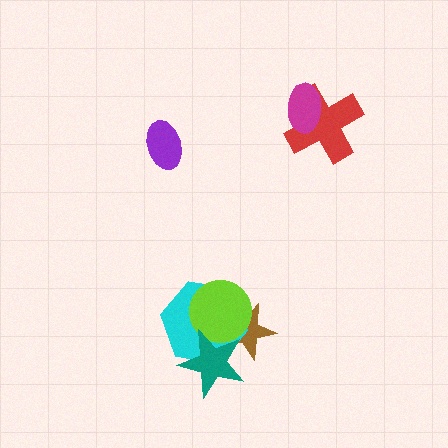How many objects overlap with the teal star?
3 objects overlap with the teal star.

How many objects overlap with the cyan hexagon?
3 objects overlap with the cyan hexagon.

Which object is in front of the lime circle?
The teal star is in front of the lime circle.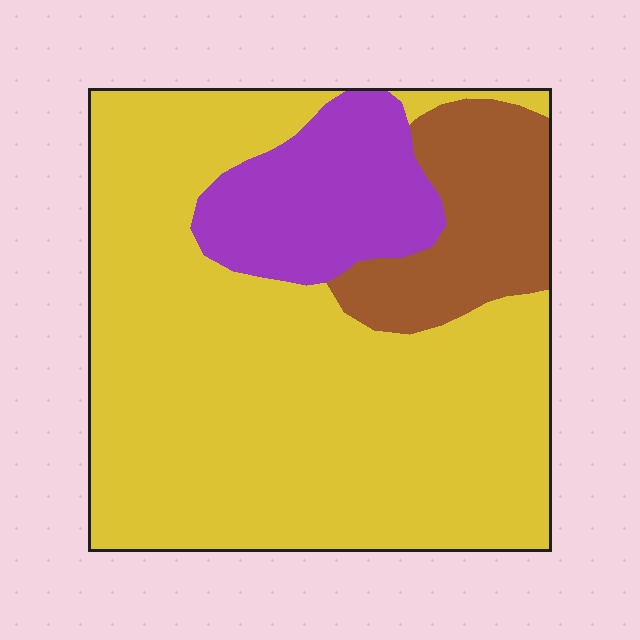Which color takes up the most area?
Yellow, at roughly 70%.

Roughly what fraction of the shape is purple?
Purple takes up about one sixth (1/6) of the shape.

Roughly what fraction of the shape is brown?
Brown takes up less than a quarter of the shape.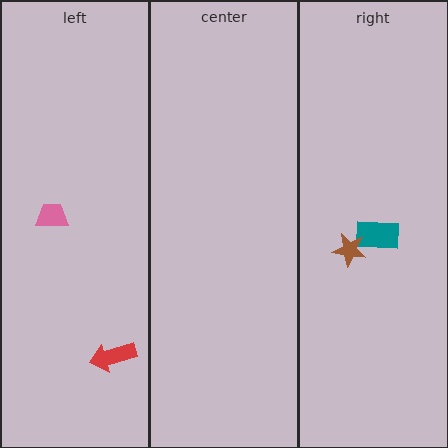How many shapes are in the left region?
2.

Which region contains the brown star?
The right region.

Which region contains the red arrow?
The left region.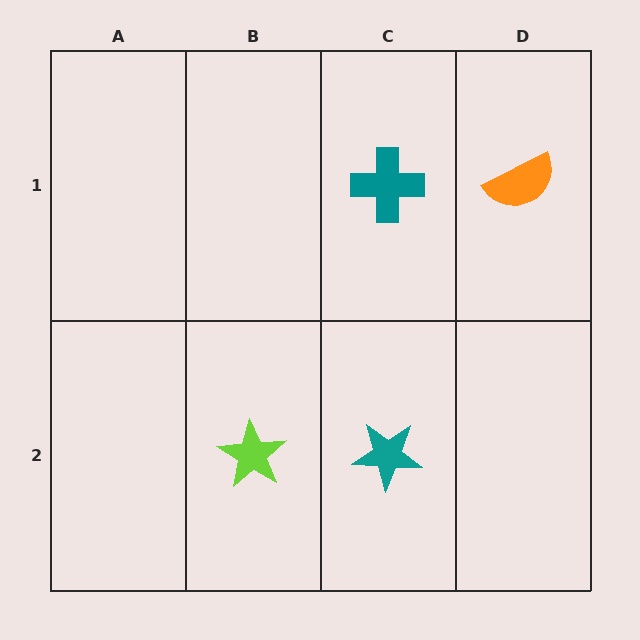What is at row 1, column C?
A teal cross.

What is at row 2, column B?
A lime star.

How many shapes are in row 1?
2 shapes.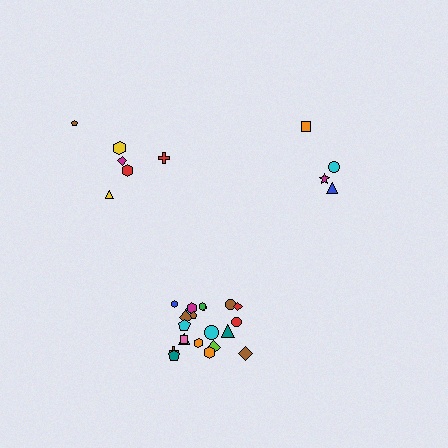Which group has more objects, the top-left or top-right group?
The top-left group.